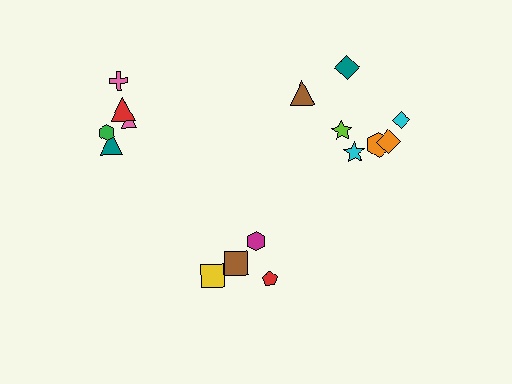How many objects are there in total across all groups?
There are 16 objects.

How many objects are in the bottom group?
There are 4 objects.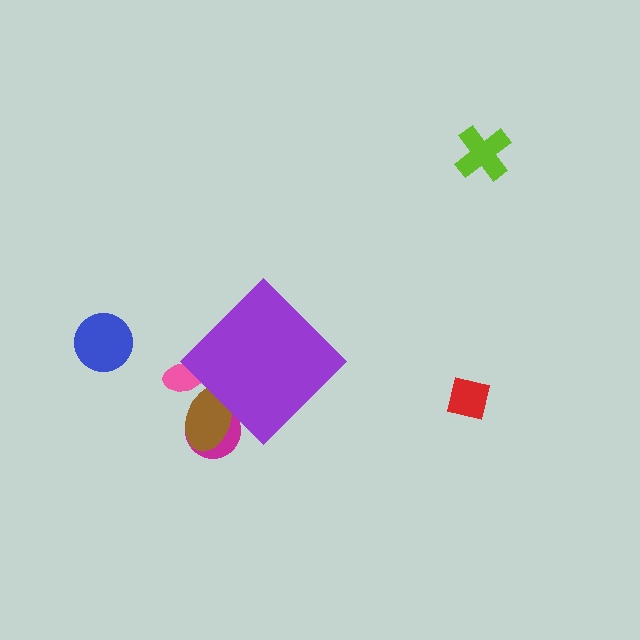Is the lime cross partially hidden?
No, the lime cross is fully visible.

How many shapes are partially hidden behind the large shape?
3 shapes are partially hidden.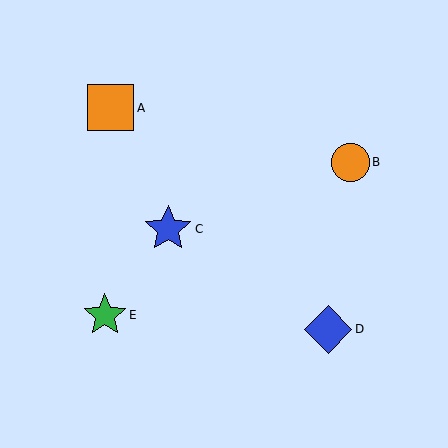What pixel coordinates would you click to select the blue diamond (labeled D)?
Click at (328, 329) to select the blue diamond D.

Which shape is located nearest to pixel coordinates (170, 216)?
The blue star (labeled C) at (168, 229) is nearest to that location.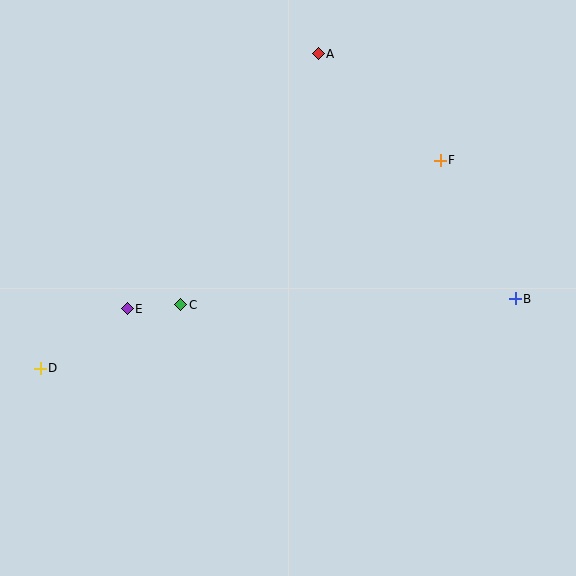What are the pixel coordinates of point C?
Point C is at (181, 305).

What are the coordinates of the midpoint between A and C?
The midpoint between A and C is at (249, 179).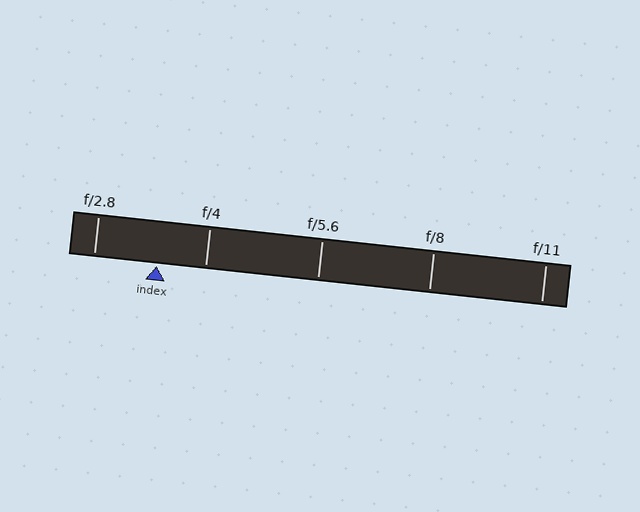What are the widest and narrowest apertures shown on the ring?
The widest aperture shown is f/2.8 and the narrowest is f/11.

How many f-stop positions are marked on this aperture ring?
There are 5 f-stop positions marked.